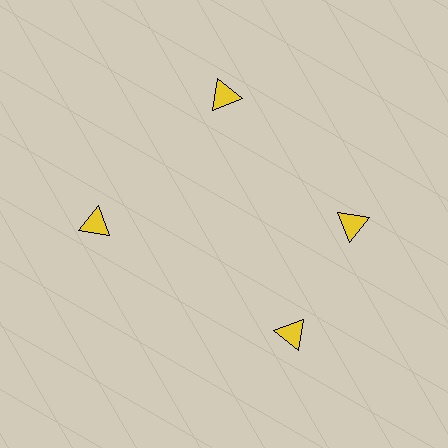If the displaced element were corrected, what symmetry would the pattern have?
It would have 4-fold rotational symmetry — the pattern would map onto itself every 90 degrees.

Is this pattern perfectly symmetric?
No. The 4 yellow triangles are arranged in a ring, but one element near the 6 o'clock position is rotated out of alignment along the ring, breaking the 4-fold rotational symmetry.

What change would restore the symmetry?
The symmetry would be restored by rotating it back into even spacing with its neighbors so that all 4 triangles sit at equal angles and equal distance from the center.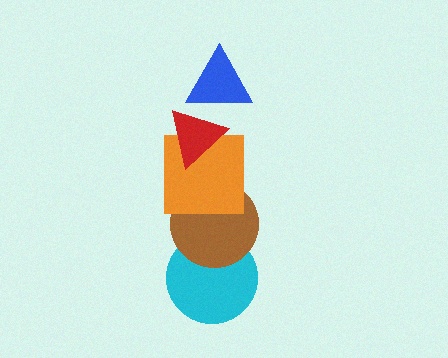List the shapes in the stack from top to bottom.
From top to bottom: the blue triangle, the red triangle, the orange square, the brown circle, the cyan circle.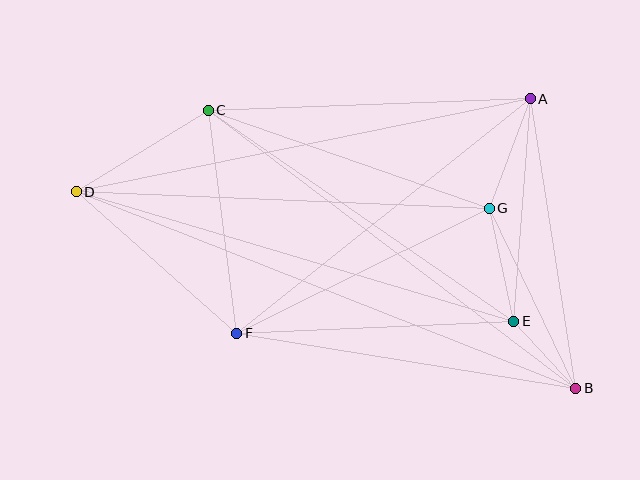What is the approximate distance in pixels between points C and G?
The distance between C and G is approximately 297 pixels.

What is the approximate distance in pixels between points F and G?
The distance between F and G is approximately 281 pixels.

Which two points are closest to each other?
Points B and E are closest to each other.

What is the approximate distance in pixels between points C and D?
The distance between C and D is approximately 155 pixels.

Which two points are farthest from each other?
Points B and D are farthest from each other.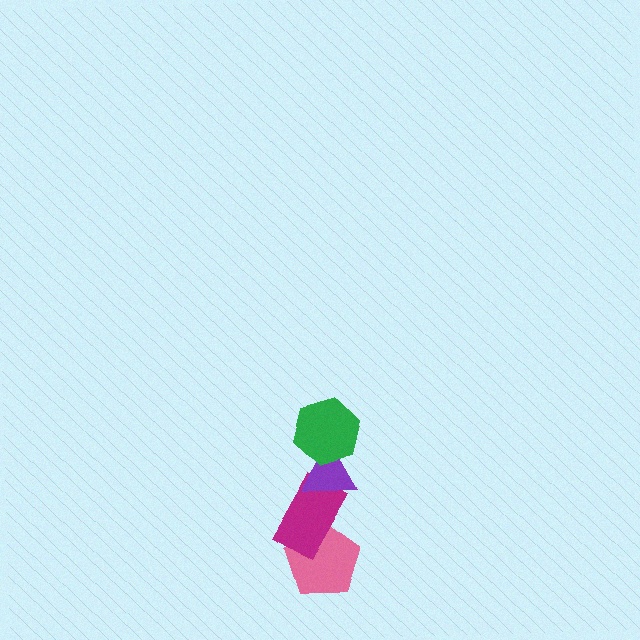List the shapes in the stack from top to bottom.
From top to bottom: the green hexagon, the purple triangle, the magenta rectangle, the pink pentagon.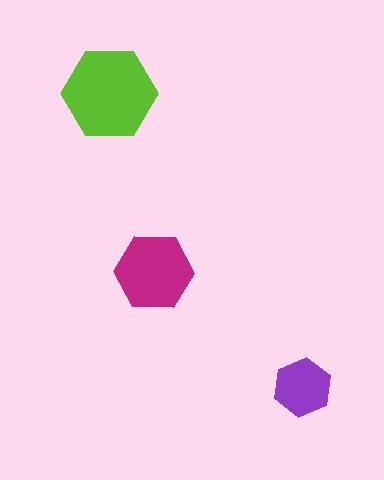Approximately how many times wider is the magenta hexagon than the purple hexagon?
About 1.5 times wider.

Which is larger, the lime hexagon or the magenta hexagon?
The lime one.